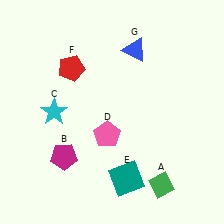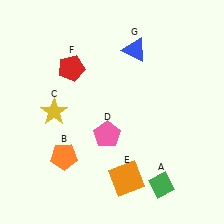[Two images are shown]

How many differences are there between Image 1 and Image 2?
There are 3 differences between the two images.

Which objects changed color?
B changed from magenta to orange. C changed from cyan to yellow. E changed from teal to orange.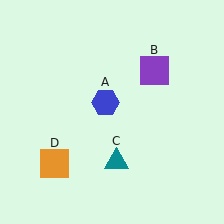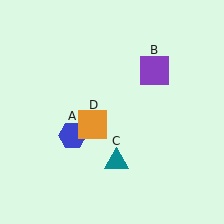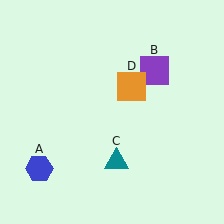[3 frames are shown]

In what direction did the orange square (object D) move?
The orange square (object D) moved up and to the right.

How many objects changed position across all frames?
2 objects changed position: blue hexagon (object A), orange square (object D).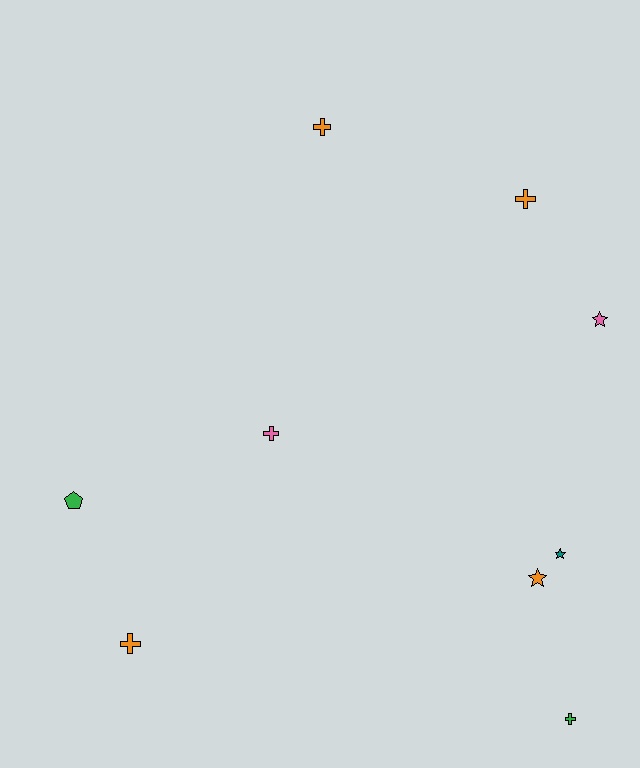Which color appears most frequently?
Orange, with 4 objects.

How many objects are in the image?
There are 9 objects.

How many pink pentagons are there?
There are no pink pentagons.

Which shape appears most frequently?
Cross, with 5 objects.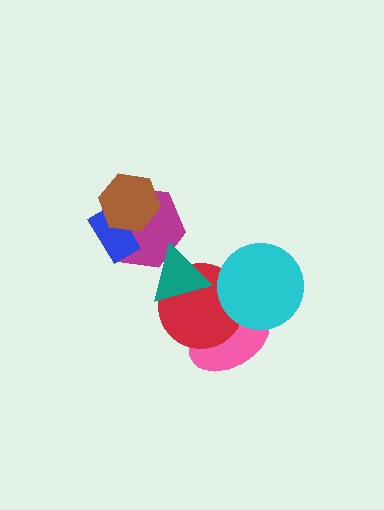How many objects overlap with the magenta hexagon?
3 objects overlap with the magenta hexagon.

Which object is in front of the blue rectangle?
The brown hexagon is in front of the blue rectangle.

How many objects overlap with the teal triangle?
2 objects overlap with the teal triangle.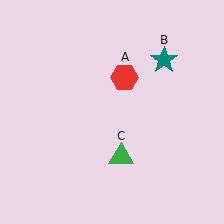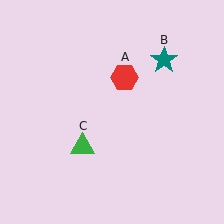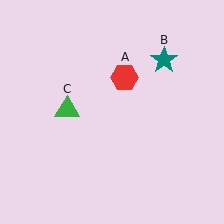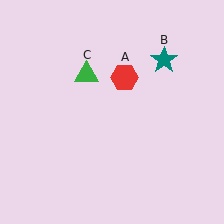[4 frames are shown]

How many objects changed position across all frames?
1 object changed position: green triangle (object C).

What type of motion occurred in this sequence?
The green triangle (object C) rotated clockwise around the center of the scene.